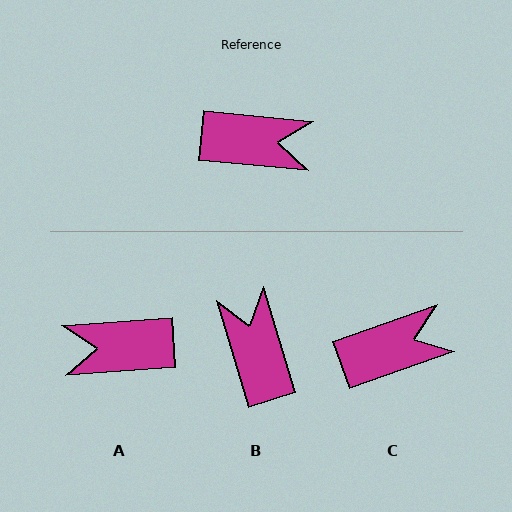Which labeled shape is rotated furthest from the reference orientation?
A, about 170 degrees away.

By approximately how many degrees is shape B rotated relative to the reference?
Approximately 112 degrees counter-clockwise.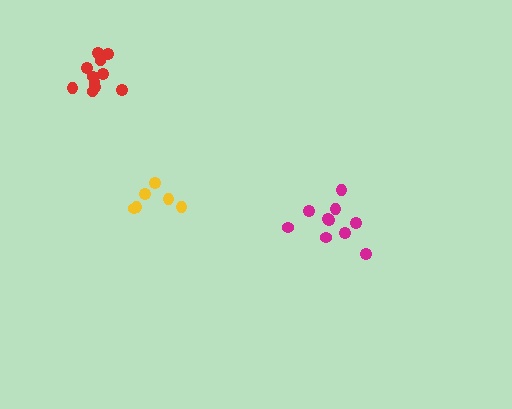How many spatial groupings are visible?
There are 3 spatial groupings.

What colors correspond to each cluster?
The clusters are colored: yellow, magenta, red.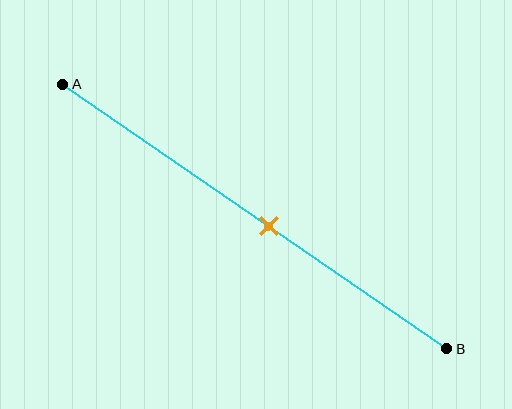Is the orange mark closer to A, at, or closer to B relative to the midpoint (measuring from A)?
The orange mark is closer to point B than the midpoint of segment AB.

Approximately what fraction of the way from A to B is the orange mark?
The orange mark is approximately 55% of the way from A to B.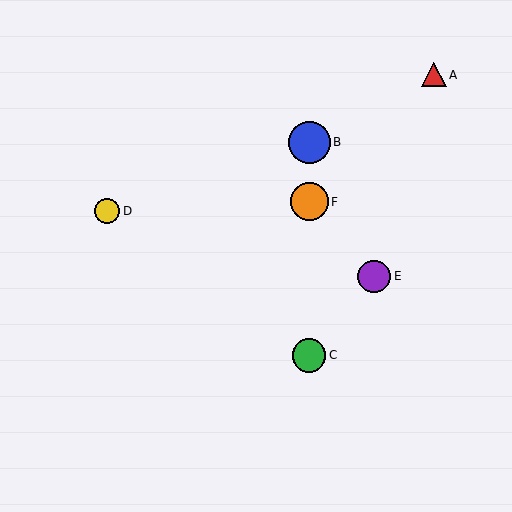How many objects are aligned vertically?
3 objects (B, C, F) are aligned vertically.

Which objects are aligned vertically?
Objects B, C, F are aligned vertically.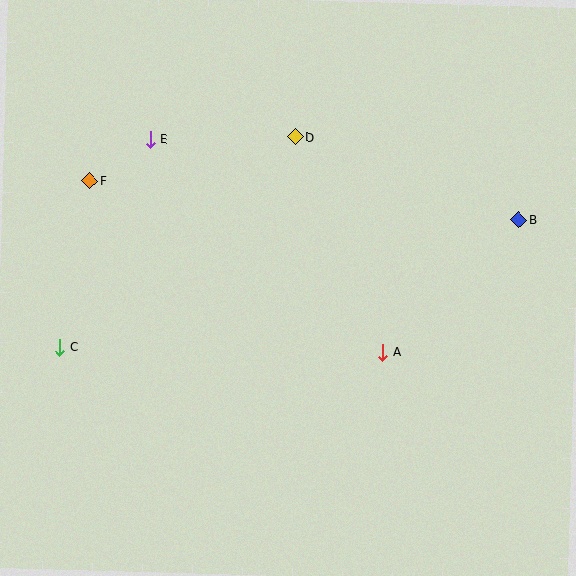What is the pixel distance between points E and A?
The distance between E and A is 315 pixels.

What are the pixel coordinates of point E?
Point E is at (150, 139).